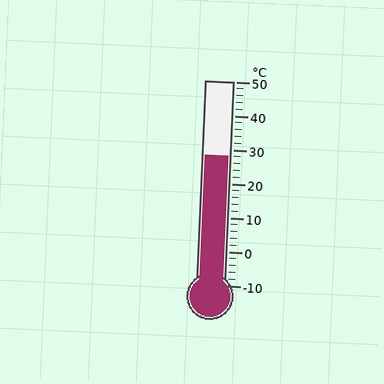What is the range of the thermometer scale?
The thermometer scale ranges from -10°C to 50°C.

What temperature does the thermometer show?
The thermometer shows approximately 28°C.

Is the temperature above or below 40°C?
The temperature is below 40°C.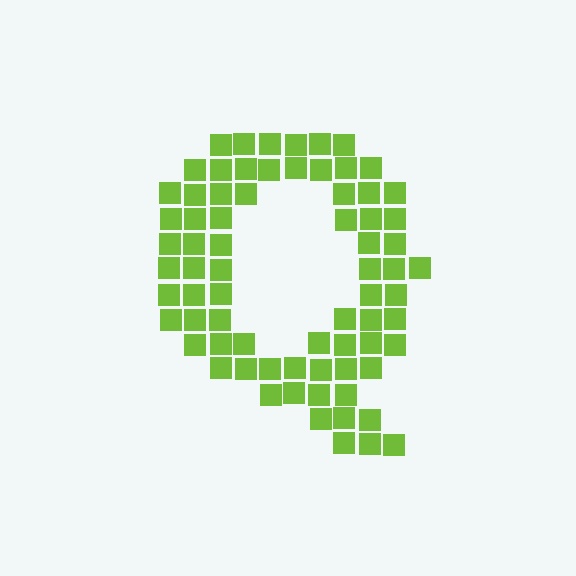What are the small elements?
The small elements are squares.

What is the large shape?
The large shape is the letter Q.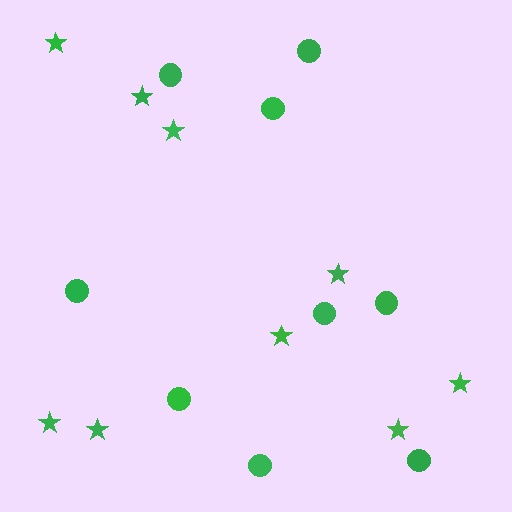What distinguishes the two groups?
There are 2 groups: one group of stars (9) and one group of circles (9).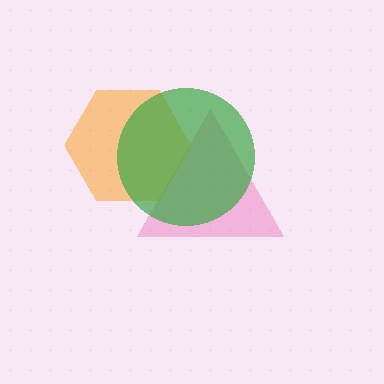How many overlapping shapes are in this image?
There are 3 overlapping shapes in the image.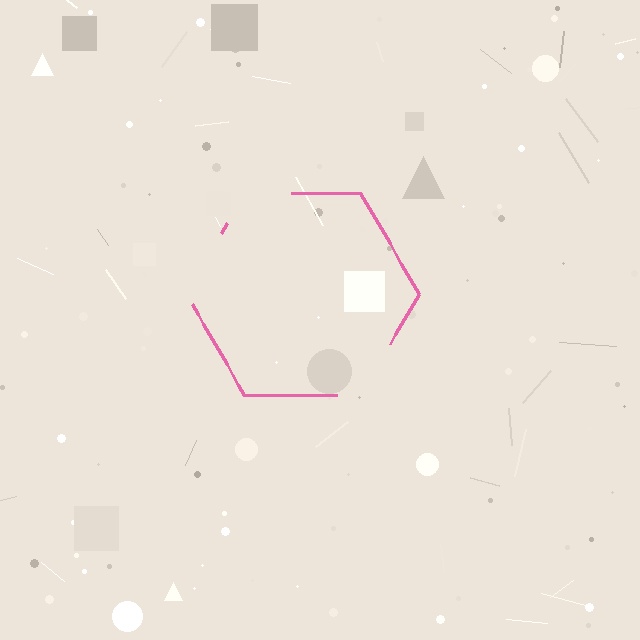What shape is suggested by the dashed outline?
The dashed outline suggests a hexagon.